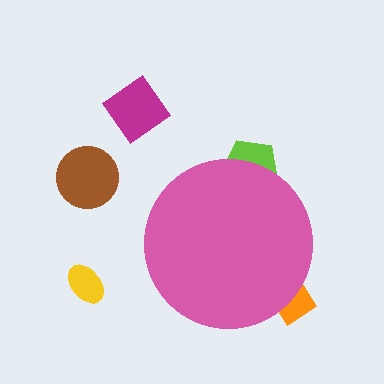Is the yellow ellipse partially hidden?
No, the yellow ellipse is fully visible.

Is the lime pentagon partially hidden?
Yes, the lime pentagon is partially hidden behind the pink circle.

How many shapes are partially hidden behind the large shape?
2 shapes are partially hidden.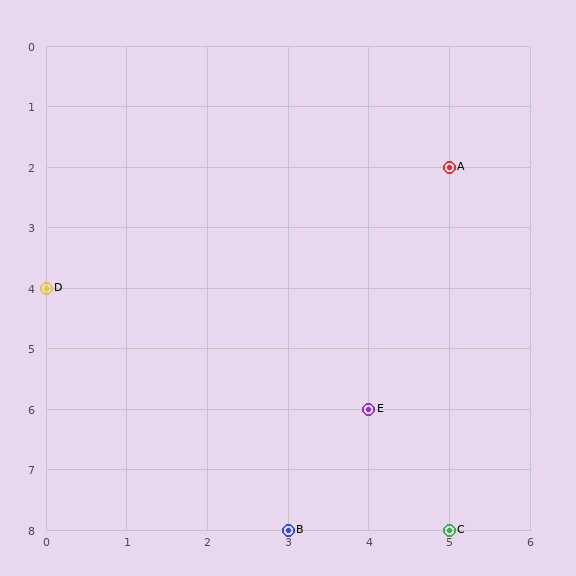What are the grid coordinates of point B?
Point B is at grid coordinates (3, 8).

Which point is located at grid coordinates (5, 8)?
Point C is at (5, 8).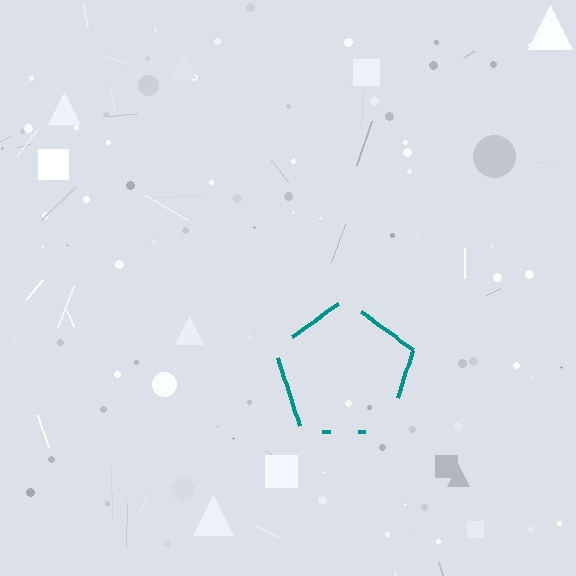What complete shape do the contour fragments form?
The contour fragments form a pentagon.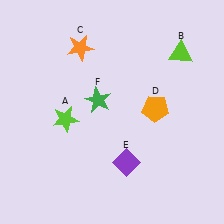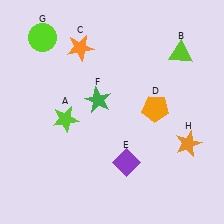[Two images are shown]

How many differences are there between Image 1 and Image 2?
There are 2 differences between the two images.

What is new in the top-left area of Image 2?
A lime circle (G) was added in the top-left area of Image 2.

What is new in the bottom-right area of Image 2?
An orange star (H) was added in the bottom-right area of Image 2.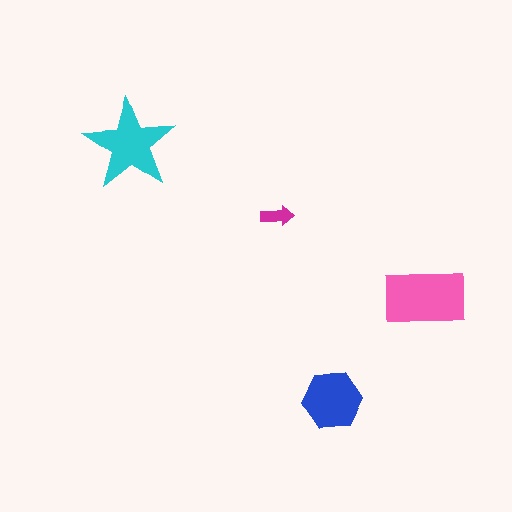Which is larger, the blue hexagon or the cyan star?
The cyan star.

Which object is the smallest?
The magenta arrow.